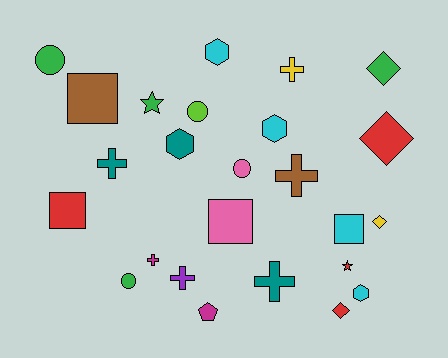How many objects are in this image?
There are 25 objects.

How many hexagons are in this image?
There are 4 hexagons.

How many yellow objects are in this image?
There are 2 yellow objects.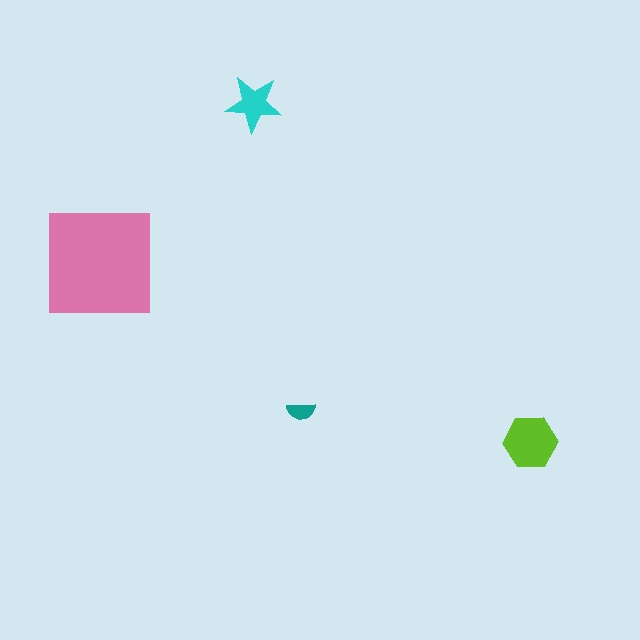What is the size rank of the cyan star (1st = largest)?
3rd.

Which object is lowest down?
The lime hexagon is bottommost.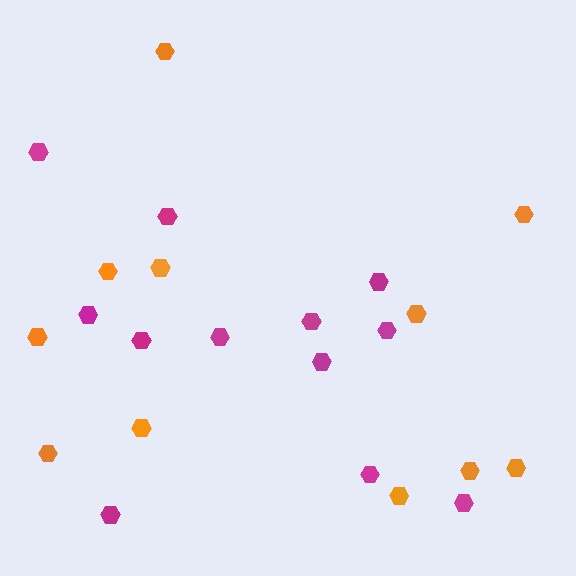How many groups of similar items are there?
There are 2 groups: one group of magenta hexagons (12) and one group of orange hexagons (11).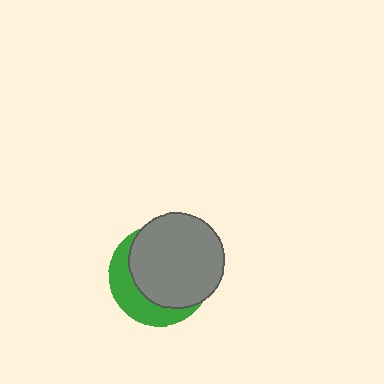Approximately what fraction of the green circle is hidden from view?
Roughly 68% of the green circle is hidden behind the gray circle.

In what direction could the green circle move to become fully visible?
The green circle could move toward the lower-left. That would shift it out from behind the gray circle entirely.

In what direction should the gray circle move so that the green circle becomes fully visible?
The gray circle should move toward the upper-right. That is the shortest direction to clear the overlap and leave the green circle fully visible.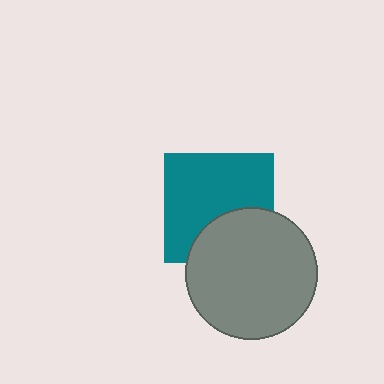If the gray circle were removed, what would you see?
You would see the complete teal square.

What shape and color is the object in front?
The object in front is a gray circle.